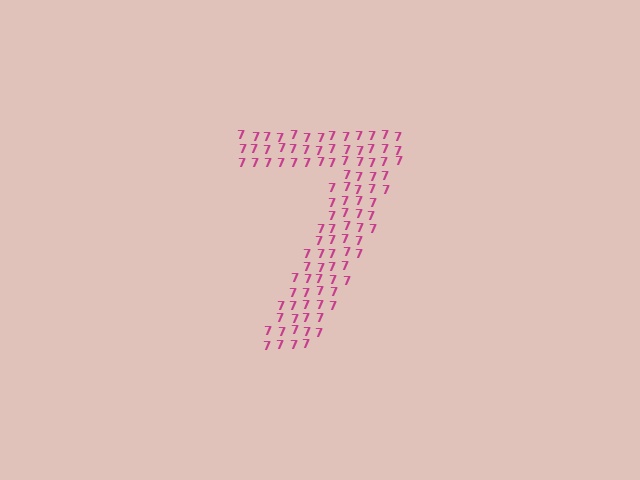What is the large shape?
The large shape is the digit 7.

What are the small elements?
The small elements are digit 7's.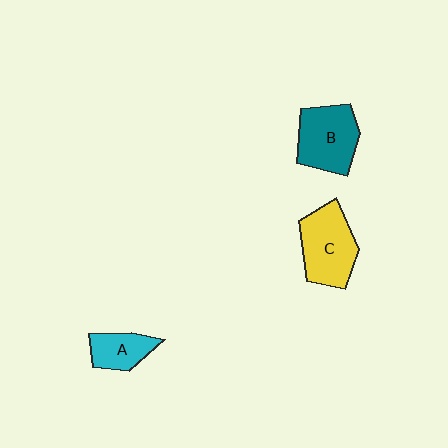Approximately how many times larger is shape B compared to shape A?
Approximately 1.7 times.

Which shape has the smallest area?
Shape A (cyan).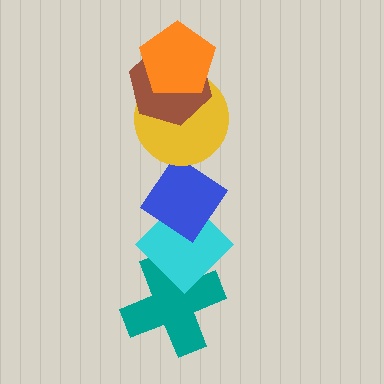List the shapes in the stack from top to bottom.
From top to bottom: the orange pentagon, the brown hexagon, the yellow circle, the blue diamond, the cyan diamond, the teal cross.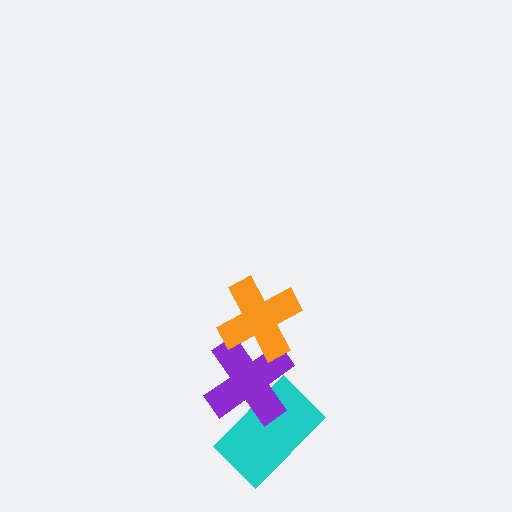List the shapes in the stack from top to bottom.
From top to bottom: the orange cross, the purple cross, the cyan rectangle.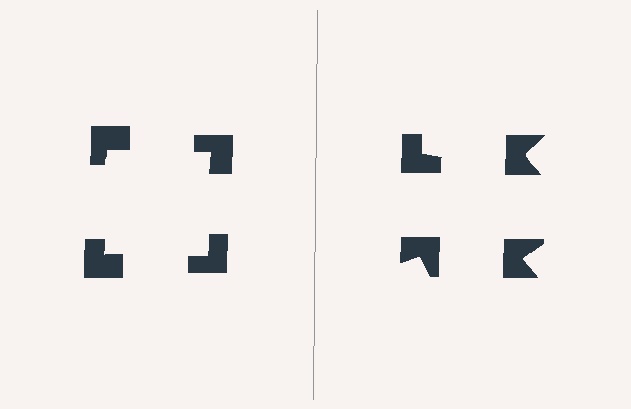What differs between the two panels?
The notched squares are positioned identically on both sides; only the wedge orientations differ. On the left they align to a square; on the right they are misaligned.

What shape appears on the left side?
An illusory square.